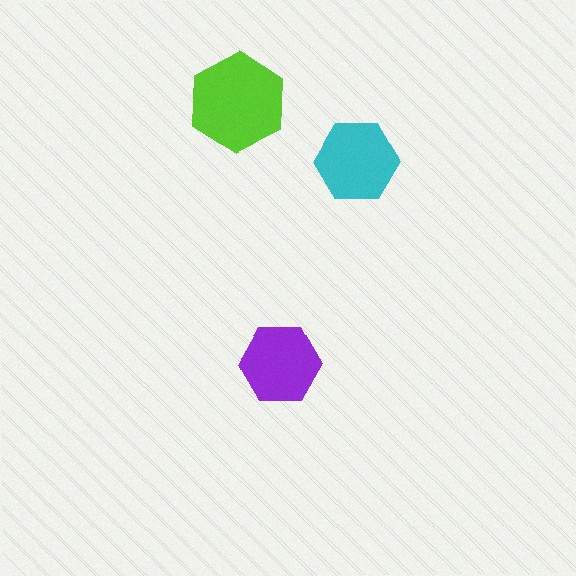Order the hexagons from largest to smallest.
the lime one, the cyan one, the purple one.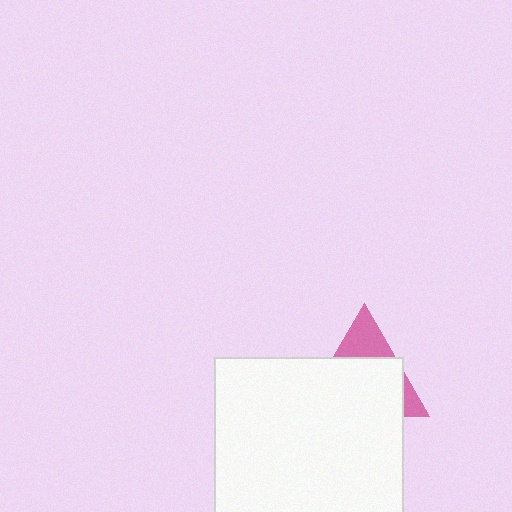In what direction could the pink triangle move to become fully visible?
The pink triangle could move up. That would shift it out from behind the white square entirely.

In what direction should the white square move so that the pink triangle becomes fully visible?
The white square should move down. That is the shortest direction to clear the overlap and leave the pink triangle fully visible.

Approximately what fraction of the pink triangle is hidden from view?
Roughly 69% of the pink triangle is hidden behind the white square.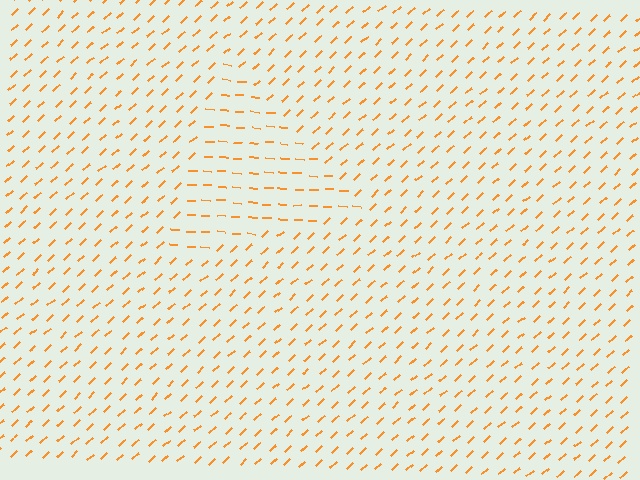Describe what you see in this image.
The image is filled with small orange line segments. A triangle region in the image has lines oriented differently from the surrounding lines, creating a visible texture boundary.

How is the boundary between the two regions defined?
The boundary is defined purely by a change in line orientation (approximately 45 degrees difference). All lines are the same color and thickness.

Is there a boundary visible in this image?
Yes, there is a texture boundary formed by a change in line orientation.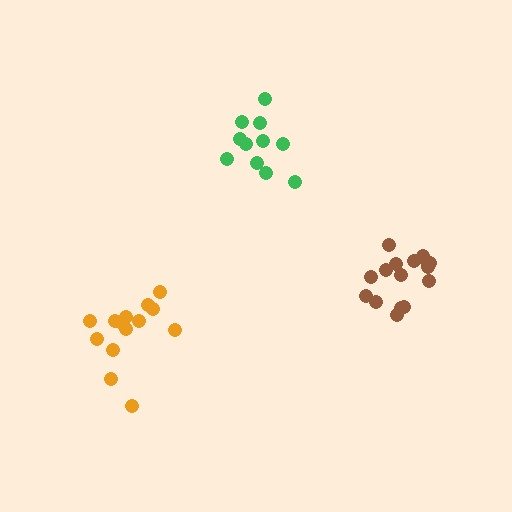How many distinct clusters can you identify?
There are 3 distinct clusters.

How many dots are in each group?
Group 1: 11 dots, Group 2: 14 dots, Group 3: 16 dots (41 total).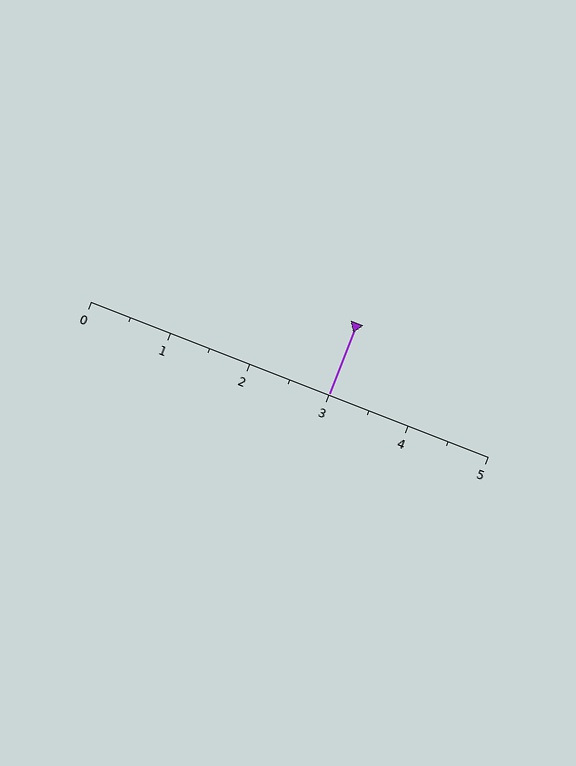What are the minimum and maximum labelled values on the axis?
The axis runs from 0 to 5.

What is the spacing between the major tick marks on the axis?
The major ticks are spaced 1 apart.